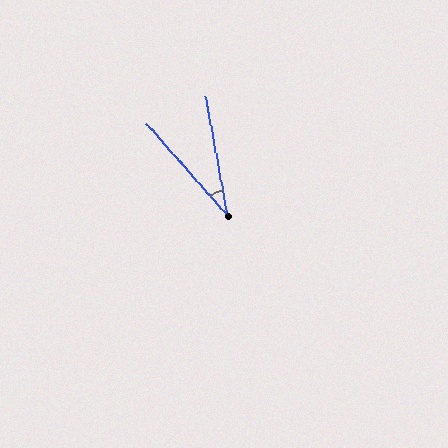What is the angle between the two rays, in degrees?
Approximately 31 degrees.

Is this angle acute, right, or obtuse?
It is acute.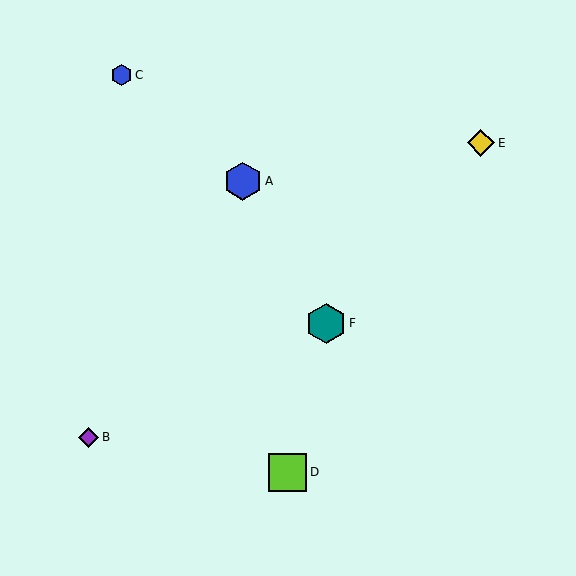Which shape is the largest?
The teal hexagon (labeled F) is the largest.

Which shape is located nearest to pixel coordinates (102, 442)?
The purple diamond (labeled B) at (89, 437) is nearest to that location.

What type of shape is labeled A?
Shape A is a blue hexagon.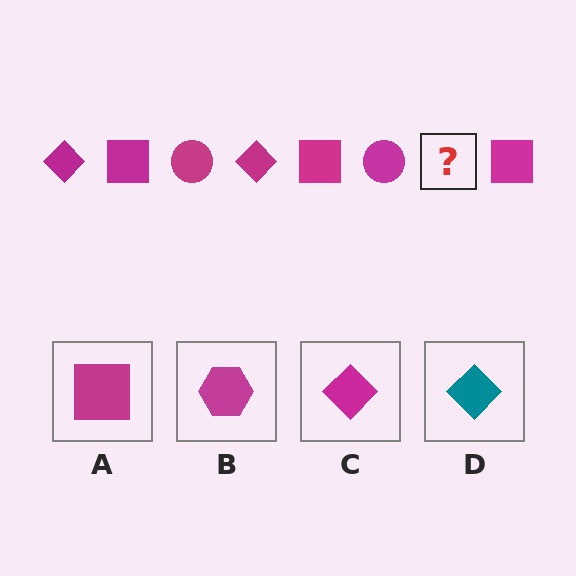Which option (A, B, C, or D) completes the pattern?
C.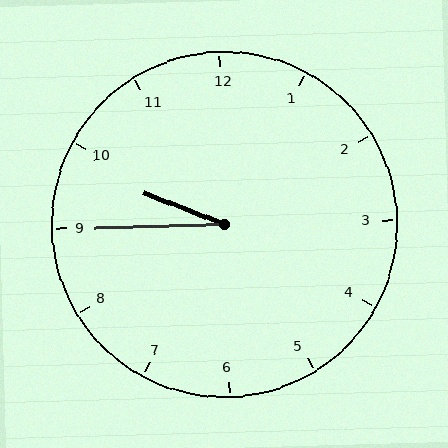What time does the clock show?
9:45.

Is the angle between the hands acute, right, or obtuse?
It is acute.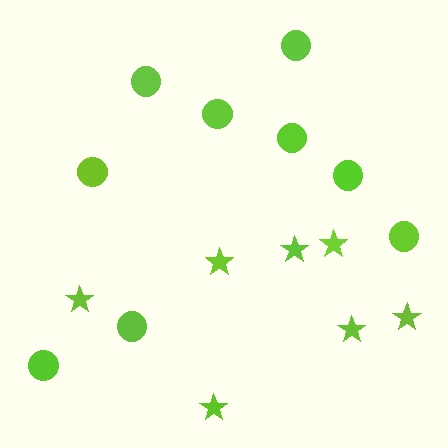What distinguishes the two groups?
There are 2 groups: one group of stars (7) and one group of circles (9).